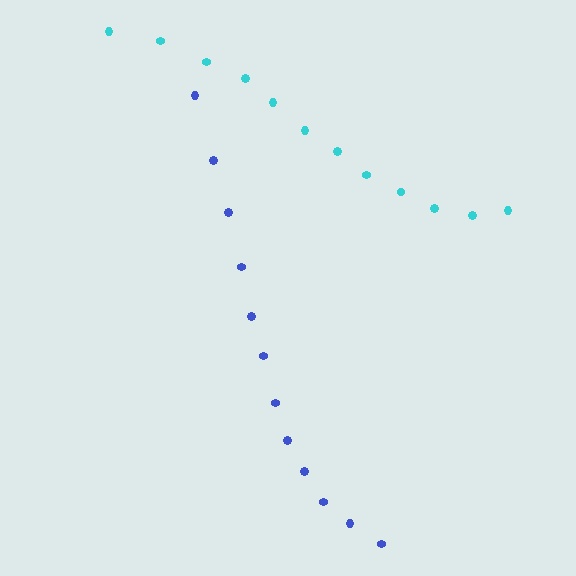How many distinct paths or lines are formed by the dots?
There are 2 distinct paths.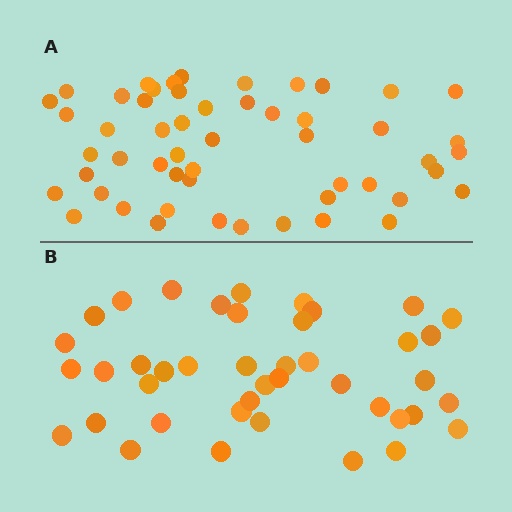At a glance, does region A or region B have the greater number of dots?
Region A (the top region) has more dots.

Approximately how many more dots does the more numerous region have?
Region A has roughly 12 or so more dots than region B.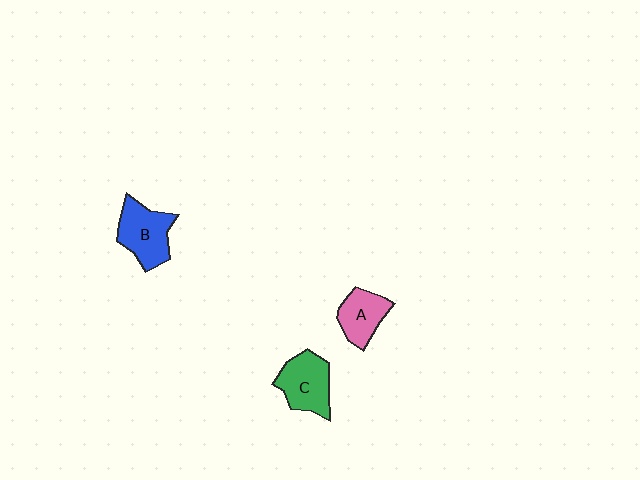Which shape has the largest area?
Shape B (blue).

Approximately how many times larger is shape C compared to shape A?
Approximately 1.3 times.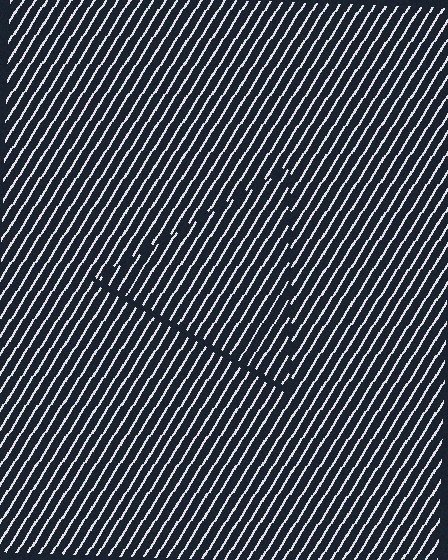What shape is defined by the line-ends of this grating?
An illusory triangle. The interior of the shape contains the same grating, shifted by half a period — the contour is defined by the phase discontinuity where line-ends from the inner and outer gratings abut.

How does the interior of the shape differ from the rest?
The interior of the shape contains the same grating, shifted by half a period — the contour is defined by the phase discontinuity where line-ends from the inner and outer gratings abut.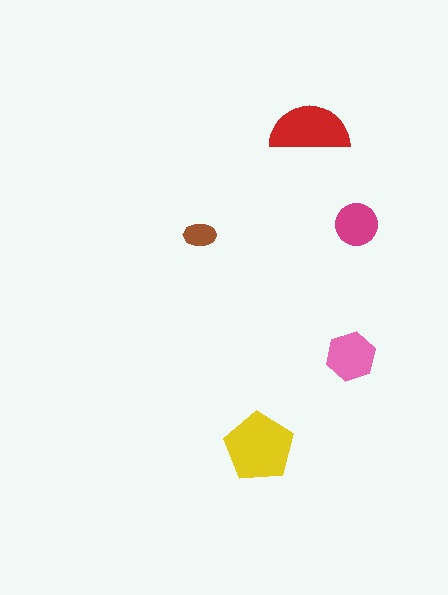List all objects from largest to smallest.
The yellow pentagon, the red semicircle, the pink hexagon, the magenta circle, the brown ellipse.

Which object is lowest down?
The yellow pentagon is bottommost.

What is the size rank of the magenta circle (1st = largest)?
4th.